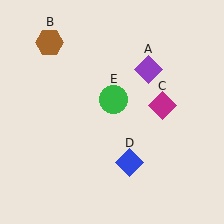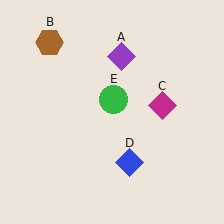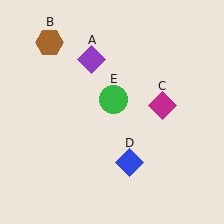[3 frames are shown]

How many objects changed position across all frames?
1 object changed position: purple diamond (object A).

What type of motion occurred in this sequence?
The purple diamond (object A) rotated counterclockwise around the center of the scene.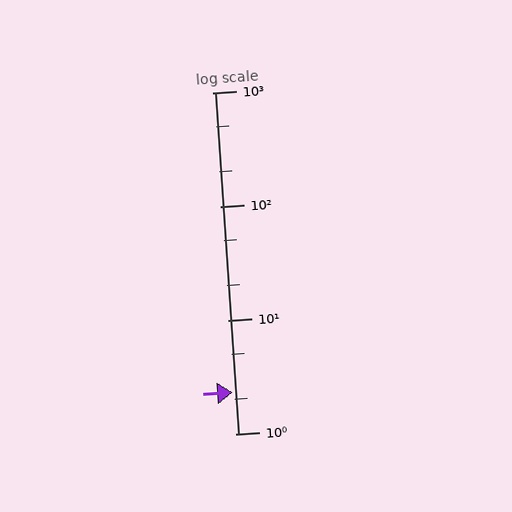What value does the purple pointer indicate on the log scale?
The pointer indicates approximately 2.3.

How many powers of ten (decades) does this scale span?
The scale spans 3 decades, from 1 to 1000.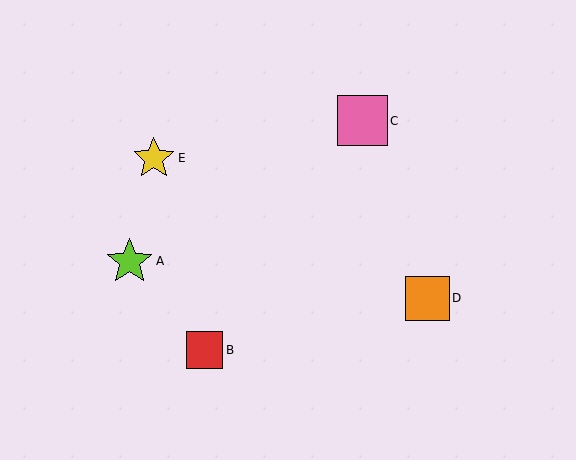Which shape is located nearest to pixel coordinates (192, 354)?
The red square (labeled B) at (205, 350) is nearest to that location.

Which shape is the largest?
The pink square (labeled C) is the largest.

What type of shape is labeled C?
Shape C is a pink square.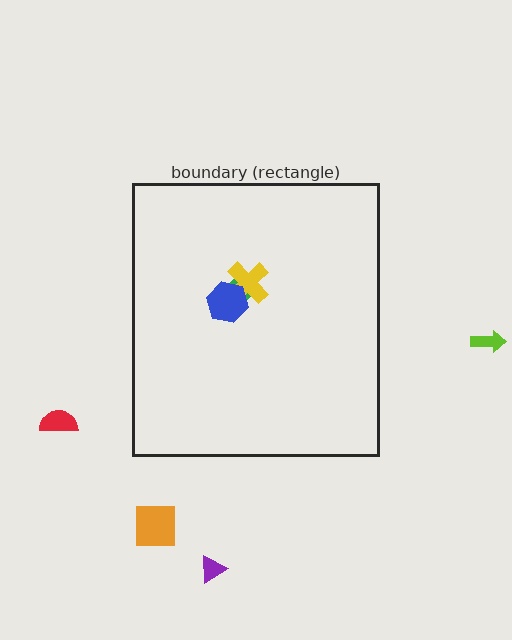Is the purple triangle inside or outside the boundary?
Outside.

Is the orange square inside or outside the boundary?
Outside.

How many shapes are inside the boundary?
3 inside, 4 outside.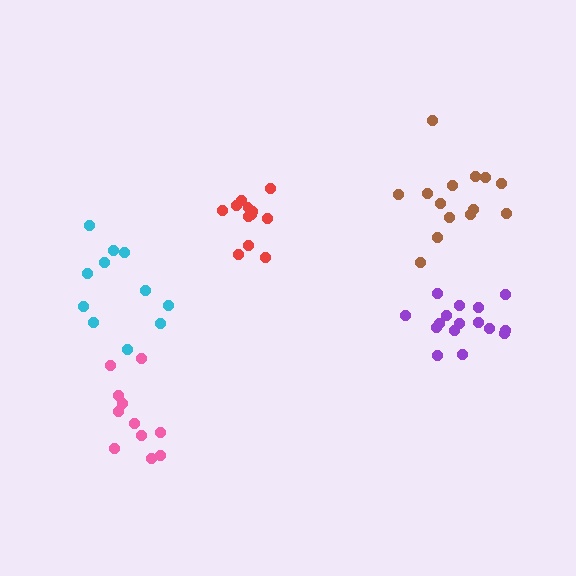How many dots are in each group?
Group 1: 12 dots, Group 2: 14 dots, Group 3: 16 dots, Group 4: 11 dots, Group 5: 11 dots (64 total).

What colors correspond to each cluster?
The clusters are colored: red, brown, purple, cyan, pink.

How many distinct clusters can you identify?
There are 5 distinct clusters.